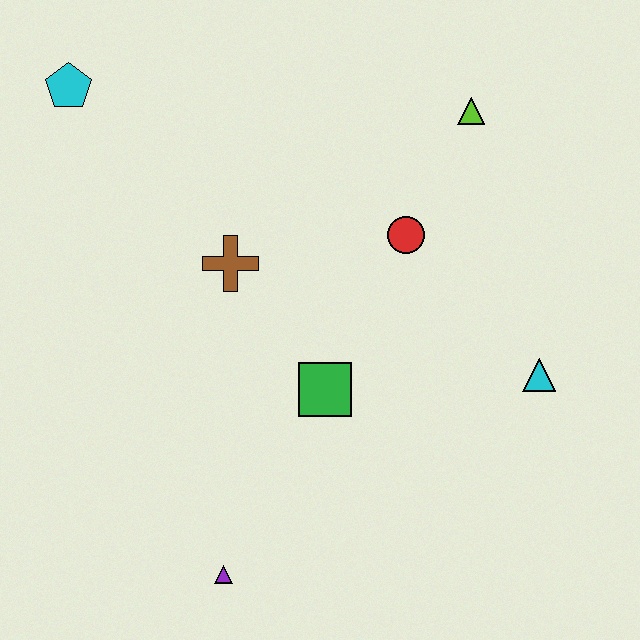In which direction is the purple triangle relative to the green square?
The purple triangle is below the green square.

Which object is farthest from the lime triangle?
The purple triangle is farthest from the lime triangle.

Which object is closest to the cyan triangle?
The red circle is closest to the cyan triangle.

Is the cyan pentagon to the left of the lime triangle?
Yes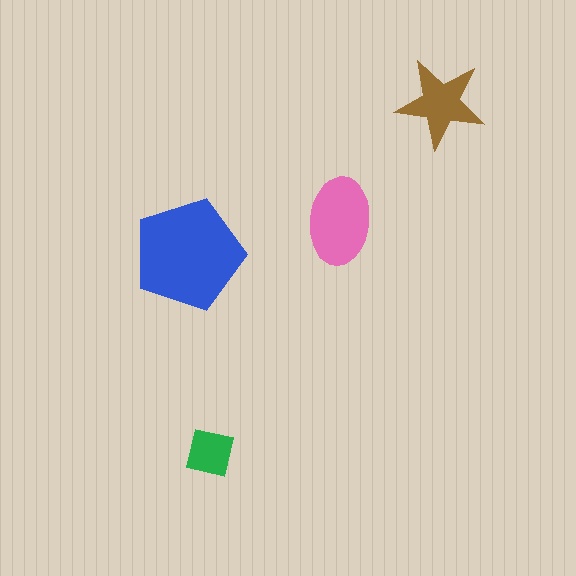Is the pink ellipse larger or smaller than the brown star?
Larger.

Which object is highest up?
The brown star is topmost.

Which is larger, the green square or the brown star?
The brown star.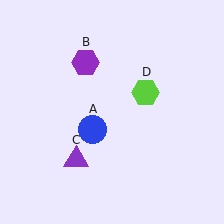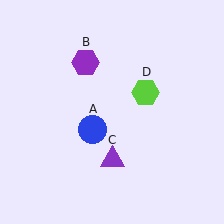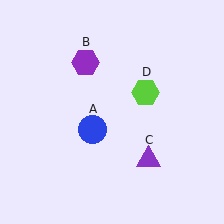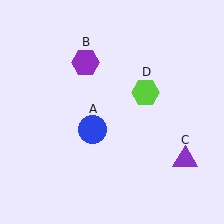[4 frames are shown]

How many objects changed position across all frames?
1 object changed position: purple triangle (object C).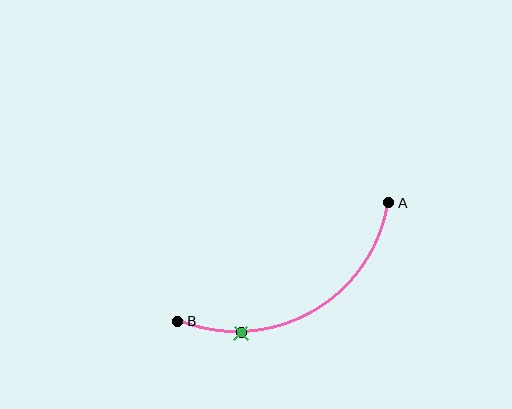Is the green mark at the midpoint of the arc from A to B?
No. The green mark lies on the arc but is closer to endpoint B. The arc midpoint would be at the point on the curve equidistant along the arc from both A and B.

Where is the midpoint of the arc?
The arc midpoint is the point on the curve farthest from the straight line joining A and B. It sits below that line.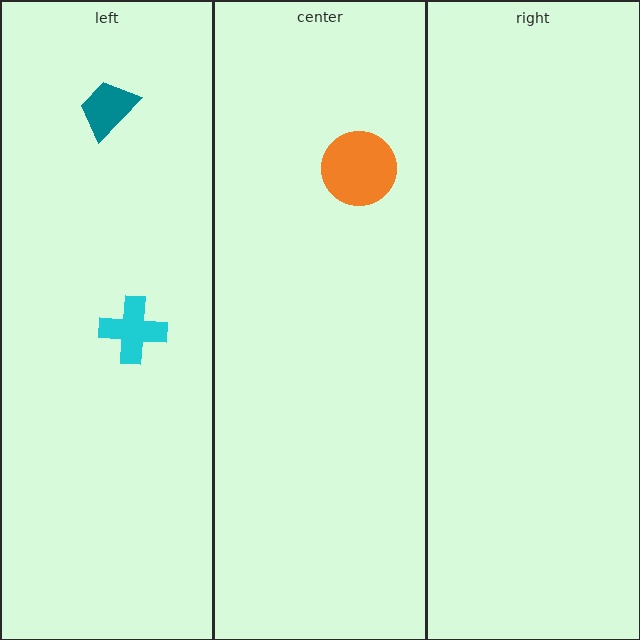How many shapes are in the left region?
2.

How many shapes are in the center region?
1.